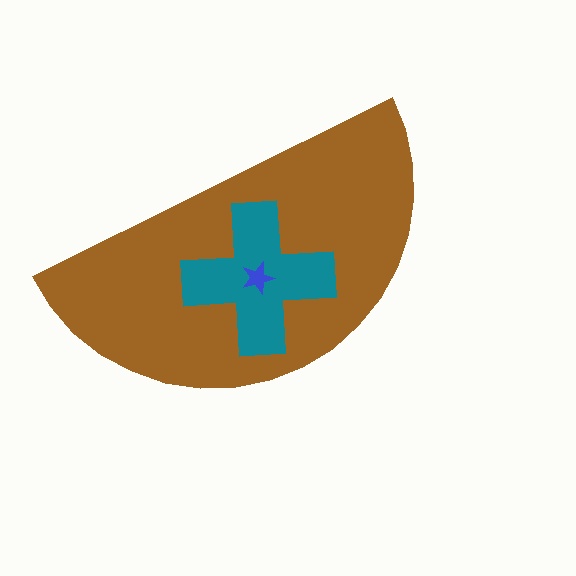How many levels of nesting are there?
3.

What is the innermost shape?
The blue star.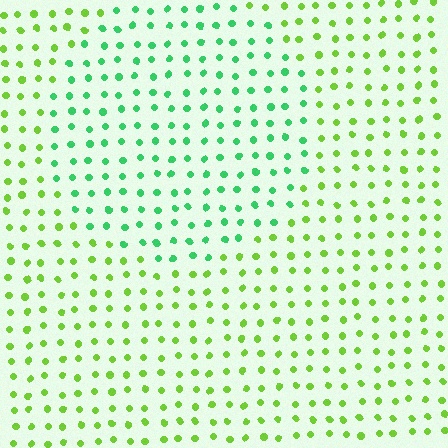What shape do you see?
I see a circle.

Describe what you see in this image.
The image is filled with small lime elements in a uniform arrangement. A circle-shaped region is visible where the elements are tinted to a slightly different hue, forming a subtle color boundary.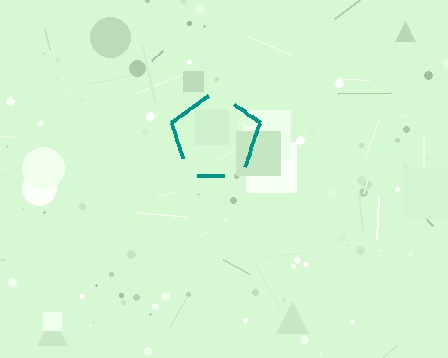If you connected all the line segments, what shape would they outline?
They would outline a pentagon.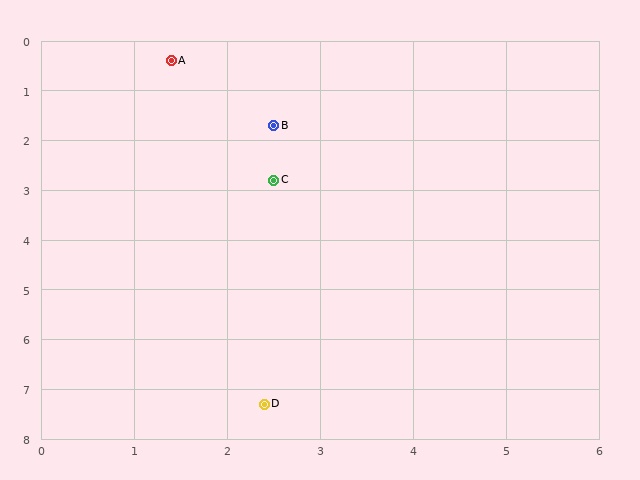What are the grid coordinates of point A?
Point A is at approximately (1.4, 0.4).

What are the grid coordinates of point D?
Point D is at approximately (2.4, 7.3).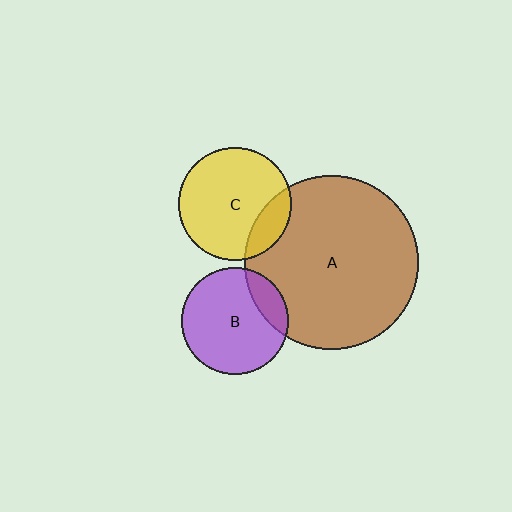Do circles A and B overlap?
Yes.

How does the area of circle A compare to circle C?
Approximately 2.4 times.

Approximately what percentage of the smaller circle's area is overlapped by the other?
Approximately 15%.